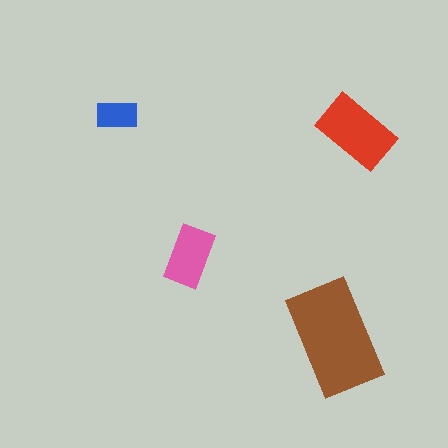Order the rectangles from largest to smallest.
the brown one, the red one, the pink one, the blue one.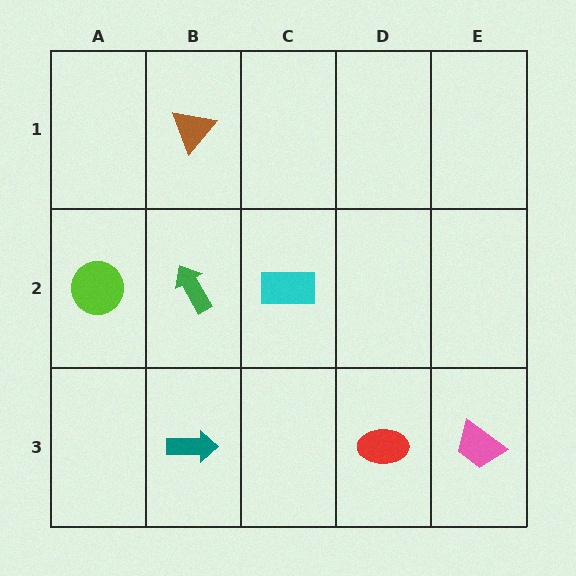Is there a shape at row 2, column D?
No, that cell is empty.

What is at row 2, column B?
A green arrow.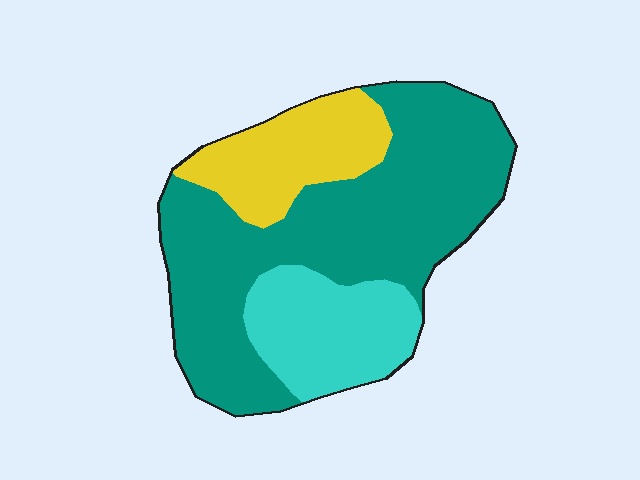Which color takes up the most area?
Teal, at roughly 60%.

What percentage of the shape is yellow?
Yellow covers about 20% of the shape.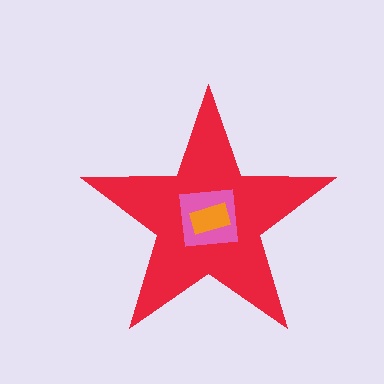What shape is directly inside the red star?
The pink square.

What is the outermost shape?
The red star.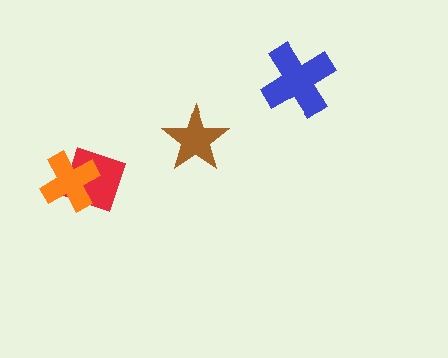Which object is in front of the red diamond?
The orange cross is in front of the red diamond.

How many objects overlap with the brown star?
0 objects overlap with the brown star.